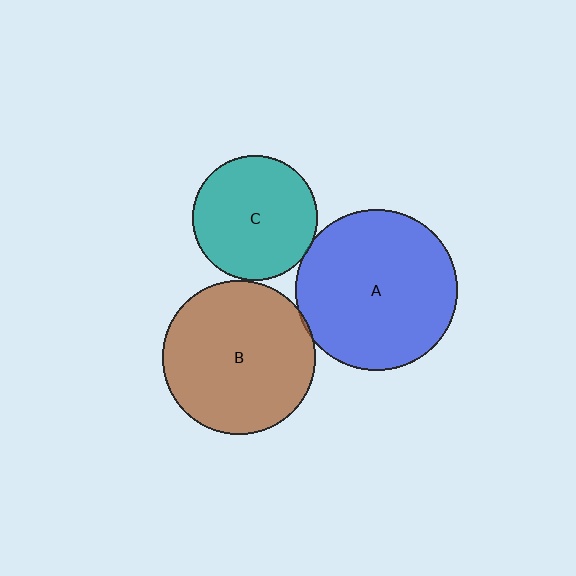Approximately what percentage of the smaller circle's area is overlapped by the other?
Approximately 5%.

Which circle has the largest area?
Circle A (blue).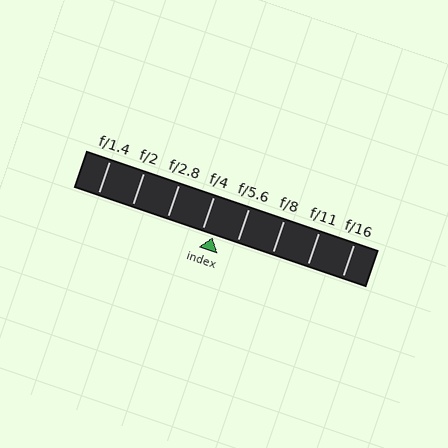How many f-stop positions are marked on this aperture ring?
There are 8 f-stop positions marked.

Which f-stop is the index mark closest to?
The index mark is closest to f/4.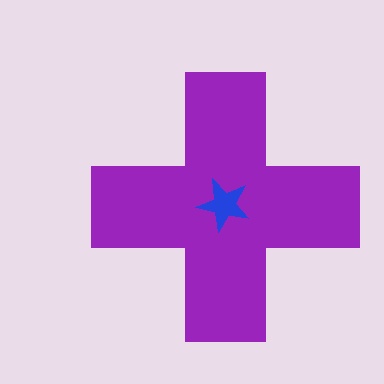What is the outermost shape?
The purple cross.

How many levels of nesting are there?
2.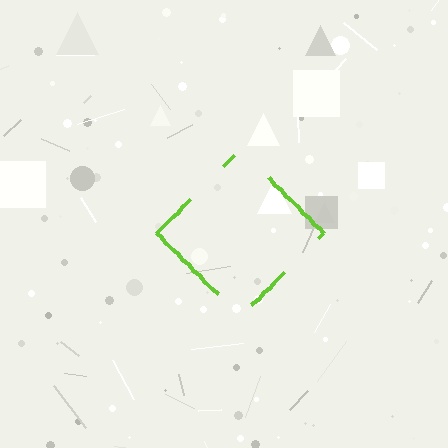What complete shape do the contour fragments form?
The contour fragments form a diamond.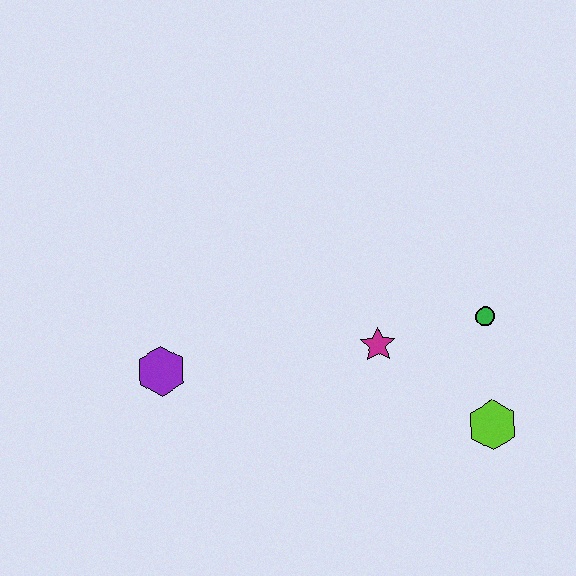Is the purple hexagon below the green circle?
Yes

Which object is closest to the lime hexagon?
The green circle is closest to the lime hexagon.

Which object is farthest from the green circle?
The purple hexagon is farthest from the green circle.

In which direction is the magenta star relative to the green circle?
The magenta star is to the left of the green circle.